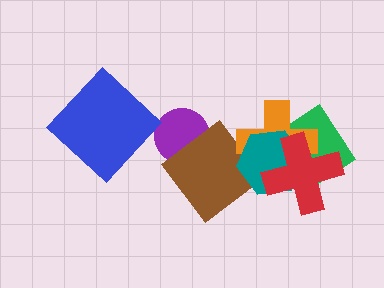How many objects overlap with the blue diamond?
0 objects overlap with the blue diamond.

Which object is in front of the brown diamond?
The teal hexagon is in front of the brown diamond.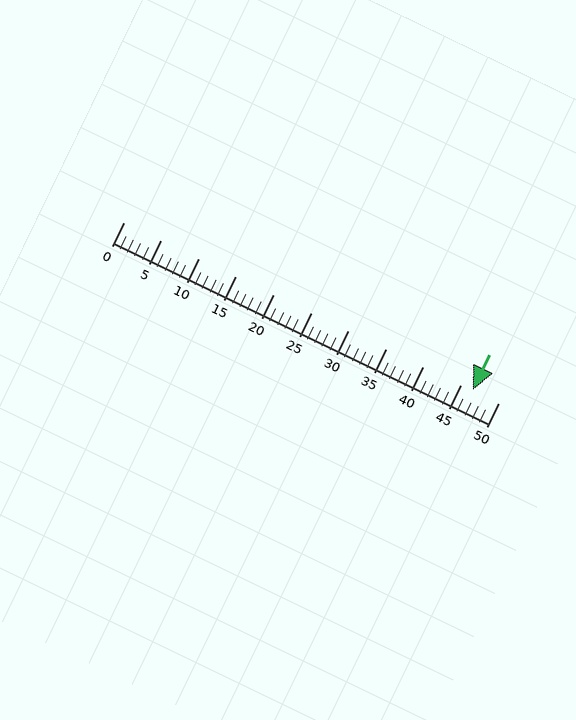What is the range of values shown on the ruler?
The ruler shows values from 0 to 50.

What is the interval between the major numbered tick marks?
The major tick marks are spaced 5 units apart.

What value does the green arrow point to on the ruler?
The green arrow points to approximately 47.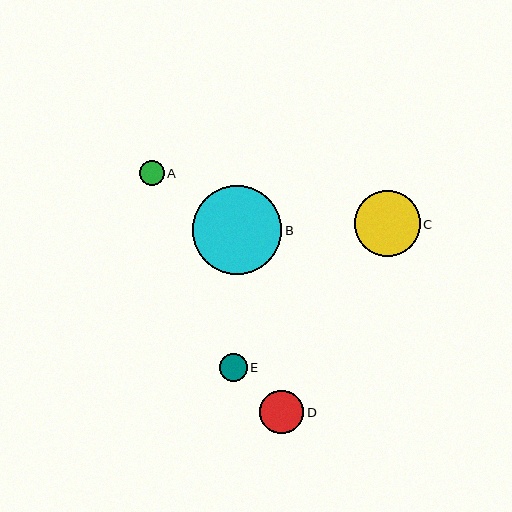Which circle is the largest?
Circle B is the largest with a size of approximately 89 pixels.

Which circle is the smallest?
Circle A is the smallest with a size of approximately 25 pixels.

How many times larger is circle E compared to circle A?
Circle E is approximately 1.1 times the size of circle A.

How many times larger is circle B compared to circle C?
Circle B is approximately 1.3 times the size of circle C.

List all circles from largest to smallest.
From largest to smallest: B, C, D, E, A.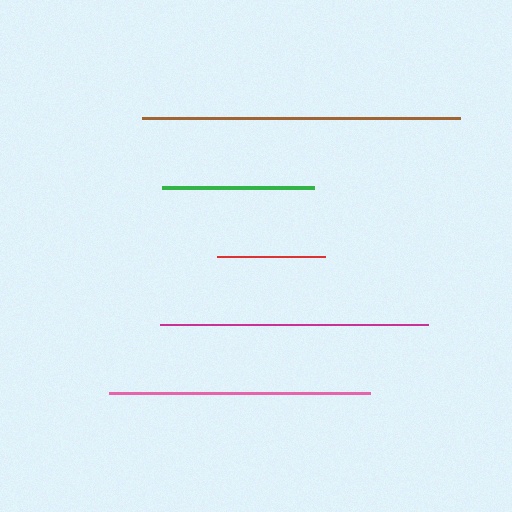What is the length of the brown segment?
The brown segment is approximately 318 pixels long.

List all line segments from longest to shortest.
From longest to shortest: brown, magenta, pink, green, red.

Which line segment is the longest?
The brown line is the longest at approximately 318 pixels.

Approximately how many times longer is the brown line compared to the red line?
The brown line is approximately 2.9 times the length of the red line.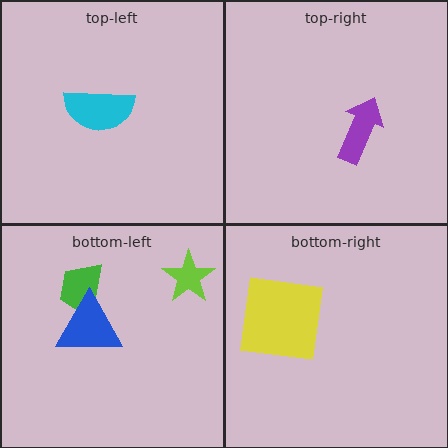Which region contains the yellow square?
The bottom-right region.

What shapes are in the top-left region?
The cyan semicircle.